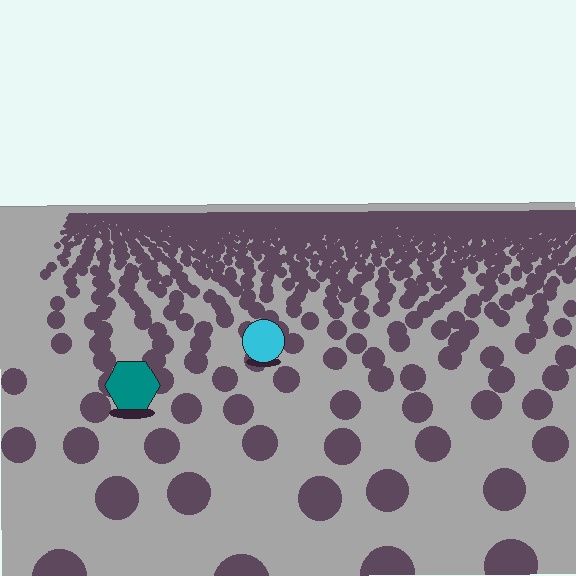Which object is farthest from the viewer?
The cyan circle is farthest from the viewer. It appears smaller and the ground texture around it is denser.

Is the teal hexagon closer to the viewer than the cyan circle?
Yes. The teal hexagon is closer — you can tell from the texture gradient: the ground texture is coarser near it.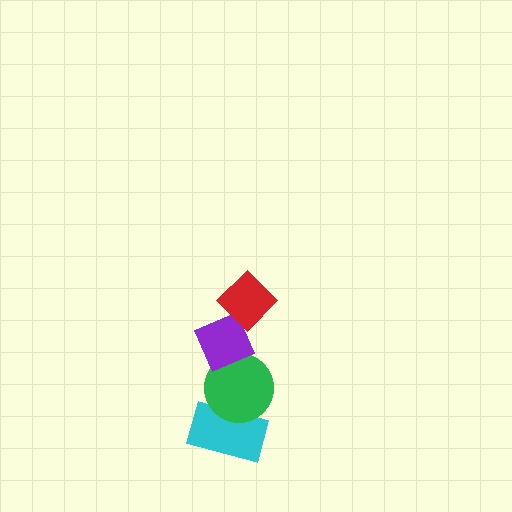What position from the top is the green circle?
The green circle is 3rd from the top.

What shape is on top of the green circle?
The purple diamond is on top of the green circle.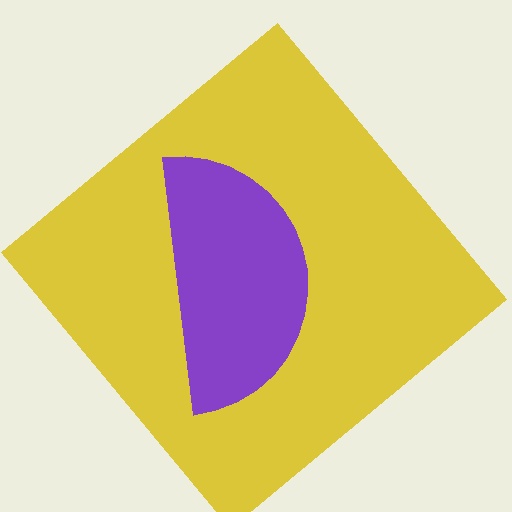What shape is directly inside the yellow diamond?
The purple semicircle.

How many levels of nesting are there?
2.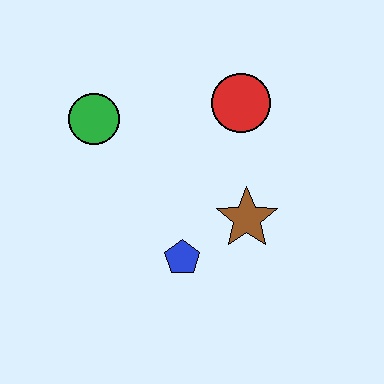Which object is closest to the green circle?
The red circle is closest to the green circle.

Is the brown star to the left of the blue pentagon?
No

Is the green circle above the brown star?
Yes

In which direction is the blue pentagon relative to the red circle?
The blue pentagon is below the red circle.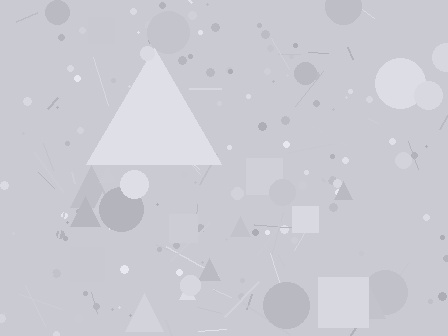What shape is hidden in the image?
A triangle is hidden in the image.